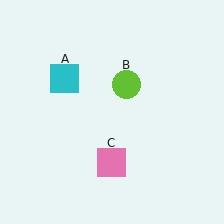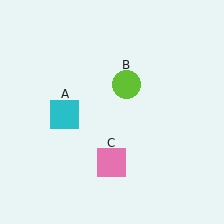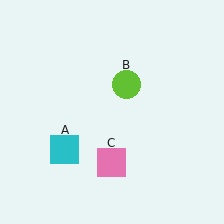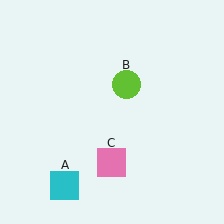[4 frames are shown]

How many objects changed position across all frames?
1 object changed position: cyan square (object A).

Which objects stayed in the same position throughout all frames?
Lime circle (object B) and pink square (object C) remained stationary.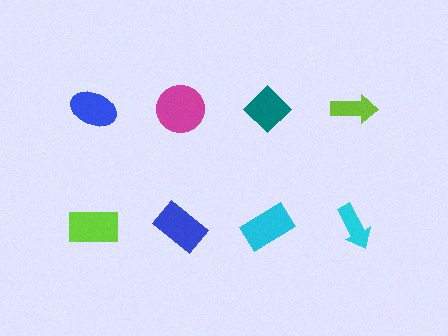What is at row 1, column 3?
A teal diamond.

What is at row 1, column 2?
A magenta circle.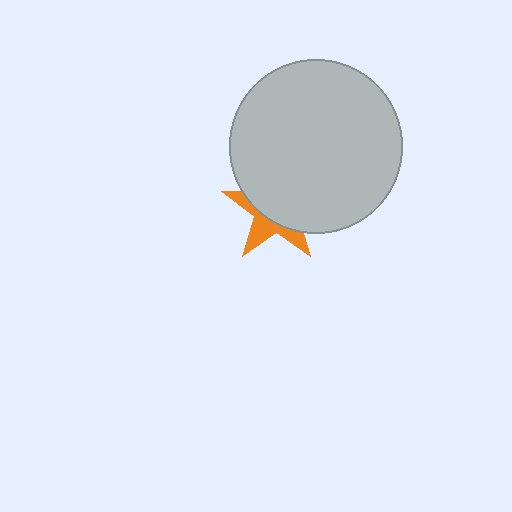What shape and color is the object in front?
The object in front is a light gray circle.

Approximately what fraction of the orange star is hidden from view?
Roughly 64% of the orange star is hidden behind the light gray circle.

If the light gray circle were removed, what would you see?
You would see the complete orange star.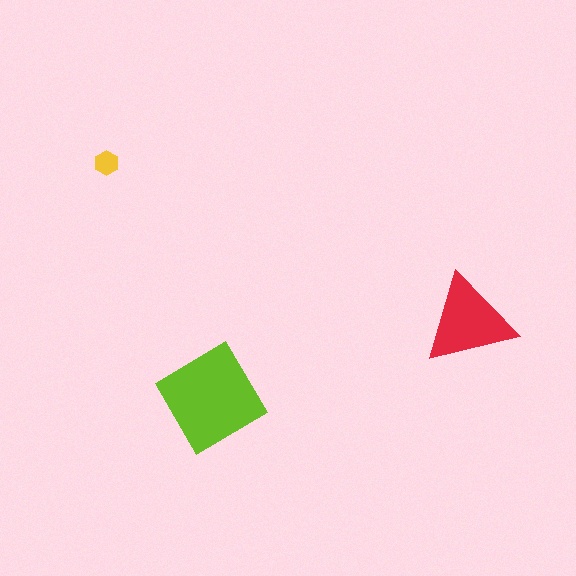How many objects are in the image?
There are 3 objects in the image.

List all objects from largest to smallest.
The lime diamond, the red triangle, the yellow hexagon.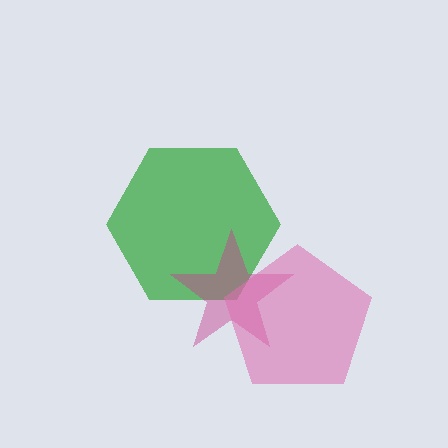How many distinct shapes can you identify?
There are 3 distinct shapes: a green hexagon, a magenta star, a pink pentagon.